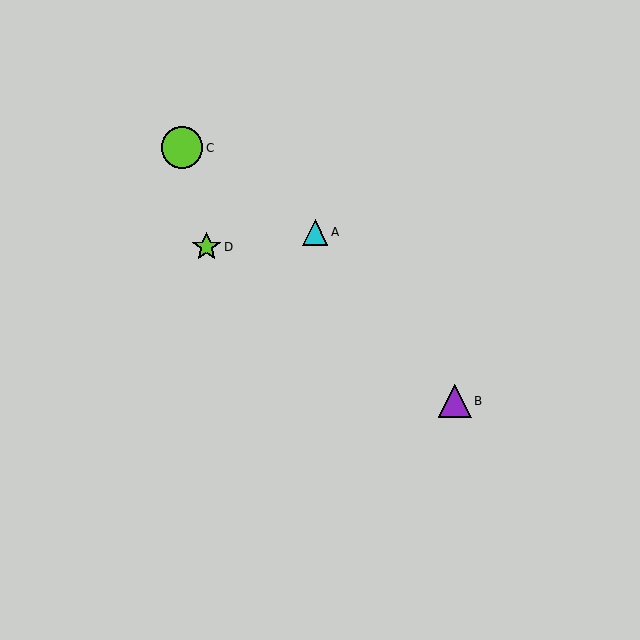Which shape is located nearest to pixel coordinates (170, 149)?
The lime circle (labeled C) at (182, 148) is nearest to that location.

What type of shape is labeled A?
Shape A is a cyan triangle.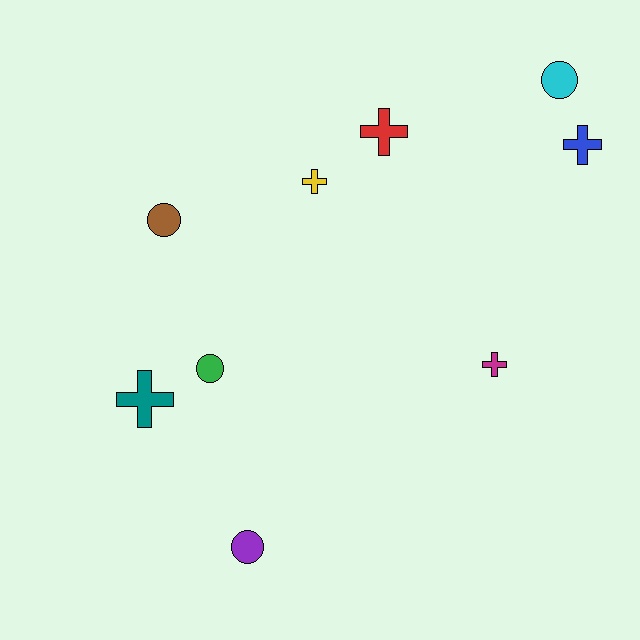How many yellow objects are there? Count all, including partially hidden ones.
There is 1 yellow object.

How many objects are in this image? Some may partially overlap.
There are 9 objects.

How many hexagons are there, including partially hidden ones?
There are no hexagons.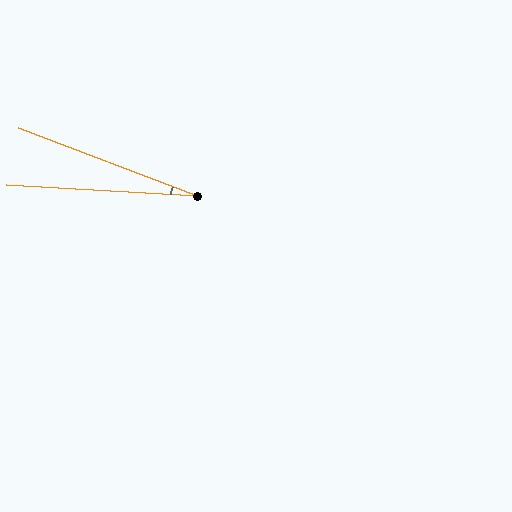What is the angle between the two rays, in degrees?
Approximately 17 degrees.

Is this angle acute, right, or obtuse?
It is acute.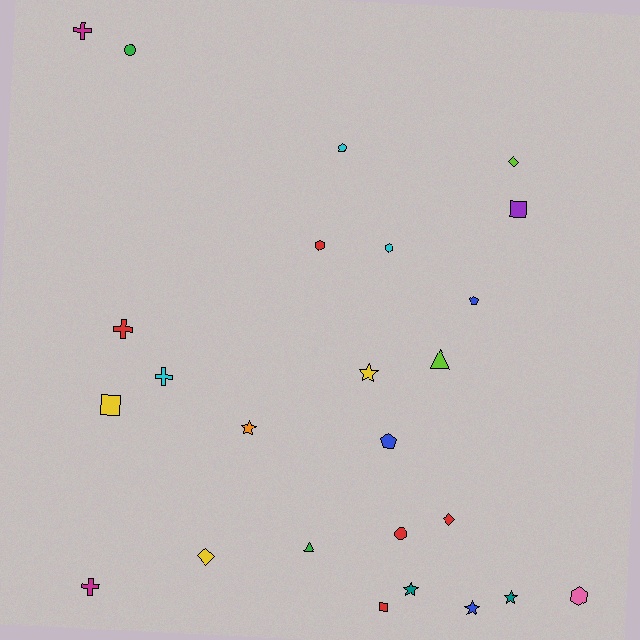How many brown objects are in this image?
There are no brown objects.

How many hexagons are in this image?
There are 3 hexagons.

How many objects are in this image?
There are 25 objects.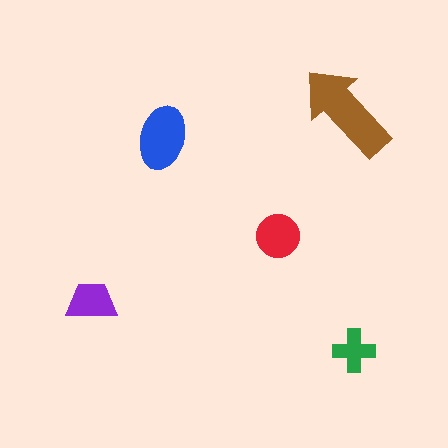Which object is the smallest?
The green cross.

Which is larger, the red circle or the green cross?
The red circle.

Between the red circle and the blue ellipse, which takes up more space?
The blue ellipse.